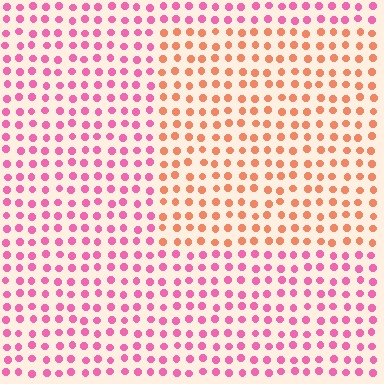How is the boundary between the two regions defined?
The boundary is defined purely by a slight shift in hue (about 48 degrees). Spacing, size, and orientation are identical on both sides.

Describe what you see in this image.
The image is filled with small pink elements in a uniform arrangement. A rectangle-shaped region is visible where the elements are tinted to a slightly different hue, forming a subtle color boundary.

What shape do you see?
I see a rectangle.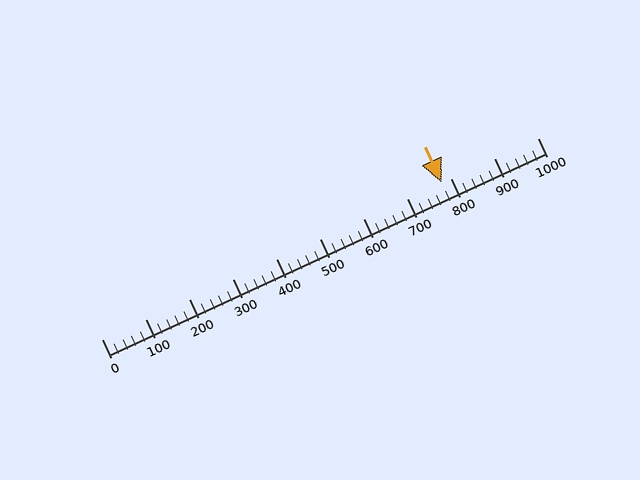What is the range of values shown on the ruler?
The ruler shows values from 0 to 1000.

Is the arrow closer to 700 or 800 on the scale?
The arrow is closer to 800.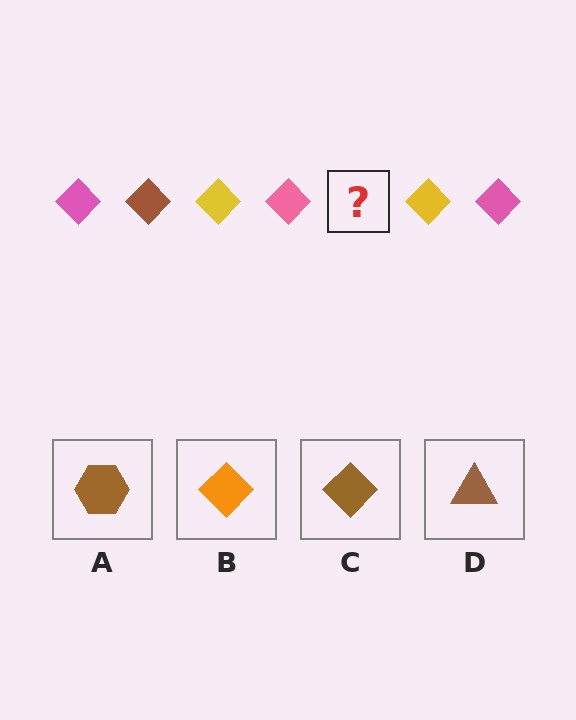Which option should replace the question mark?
Option C.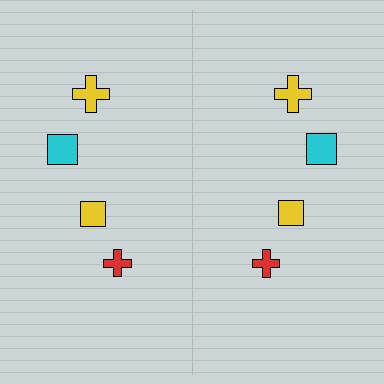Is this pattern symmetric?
Yes, this pattern has bilateral (reflection) symmetry.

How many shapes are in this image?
There are 8 shapes in this image.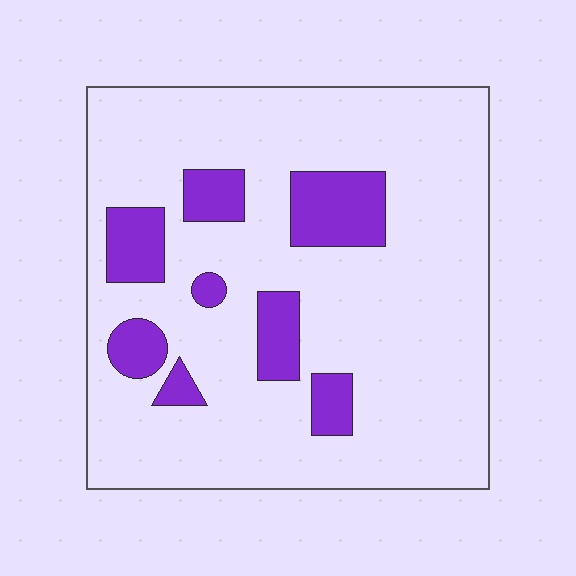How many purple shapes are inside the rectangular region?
8.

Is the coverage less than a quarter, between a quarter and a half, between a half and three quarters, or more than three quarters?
Less than a quarter.